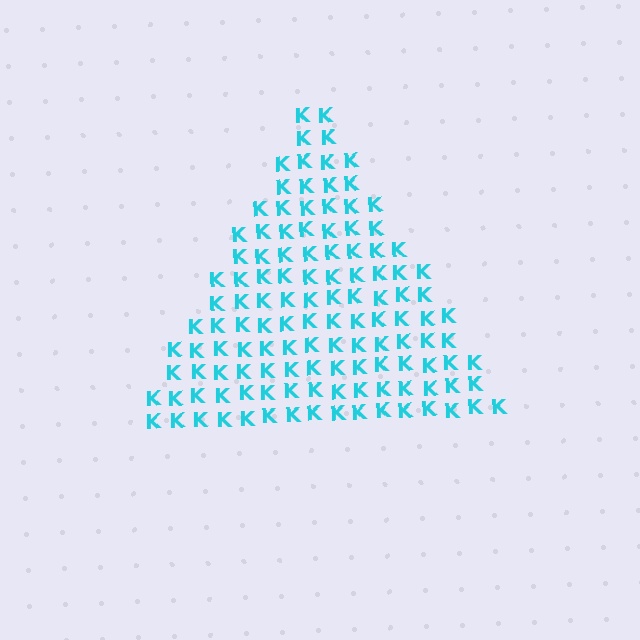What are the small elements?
The small elements are letter K's.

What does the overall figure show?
The overall figure shows a triangle.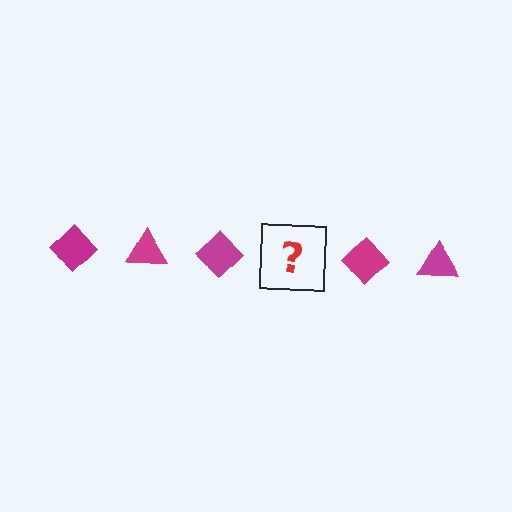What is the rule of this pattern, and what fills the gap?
The rule is that the pattern cycles through diamond, triangle shapes in magenta. The gap should be filled with a magenta triangle.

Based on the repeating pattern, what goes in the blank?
The blank should be a magenta triangle.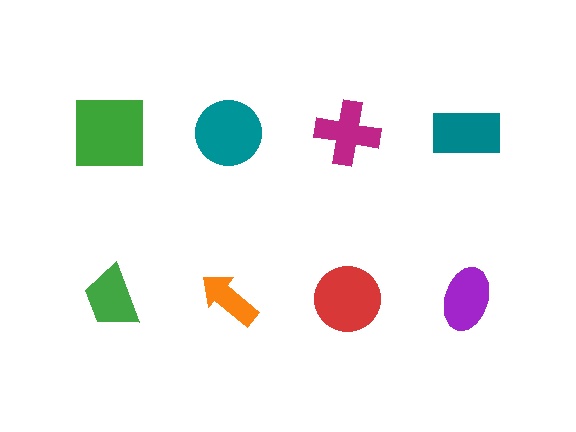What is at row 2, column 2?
An orange arrow.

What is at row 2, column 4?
A purple ellipse.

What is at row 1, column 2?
A teal circle.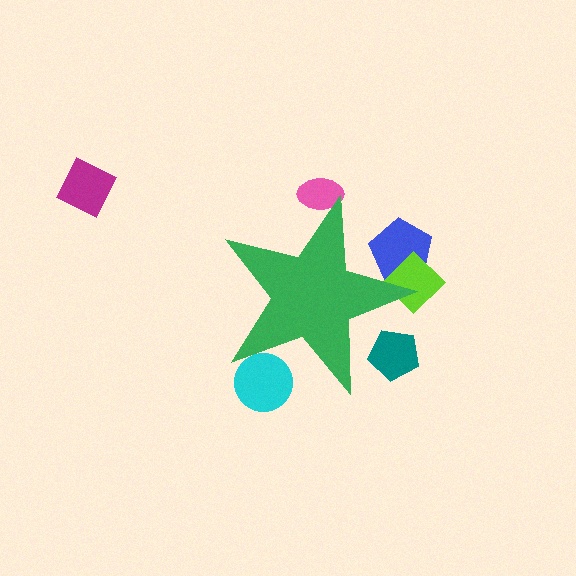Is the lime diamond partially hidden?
Yes, the lime diamond is partially hidden behind the green star.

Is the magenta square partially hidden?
No, the magenta square is fully visible.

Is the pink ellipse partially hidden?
Yes, the pink ellipse is partially hidden behind the green star.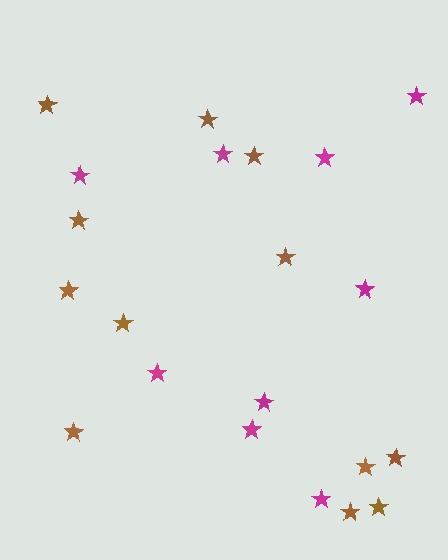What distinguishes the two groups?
There are 2 groups: one group of brown stars (12) and one group of magenta stars (9).